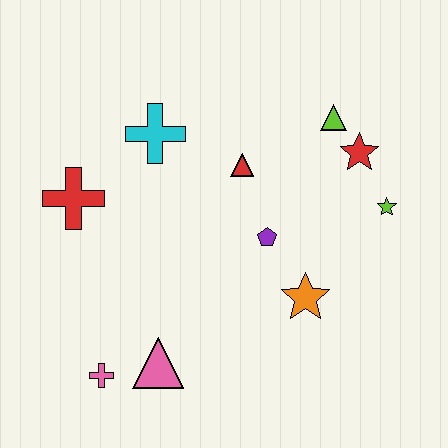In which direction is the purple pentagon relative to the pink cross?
The purple pentagon is to the right of the pink cross.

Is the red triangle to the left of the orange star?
Yes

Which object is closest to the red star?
The lime triangle is closest to the red star.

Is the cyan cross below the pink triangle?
No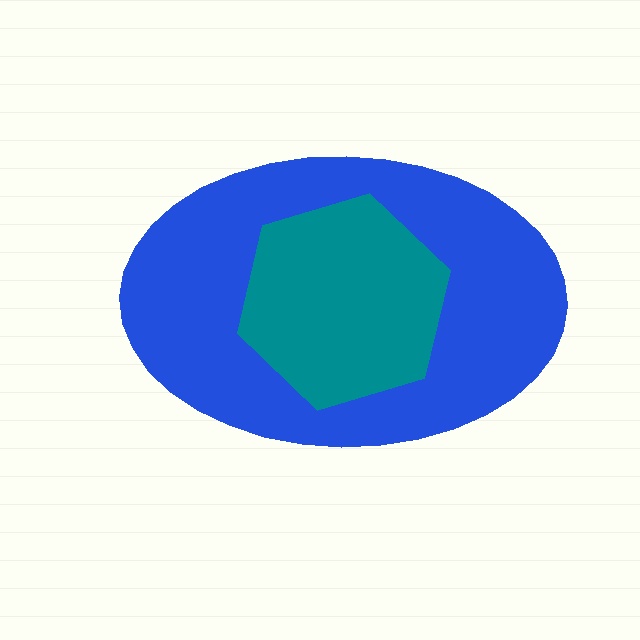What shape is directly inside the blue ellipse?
The teal hexagon.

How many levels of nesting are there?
2.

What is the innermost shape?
The teal hexagon.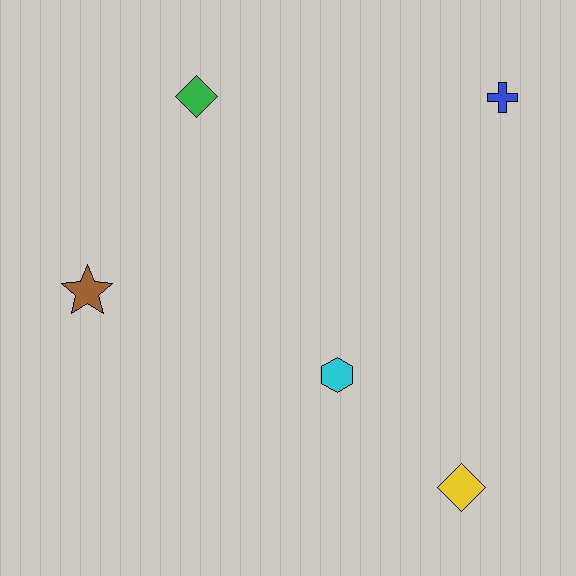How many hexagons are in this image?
There is 1 hexagon.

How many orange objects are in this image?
There are no orange objects.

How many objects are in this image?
There are 5 objects.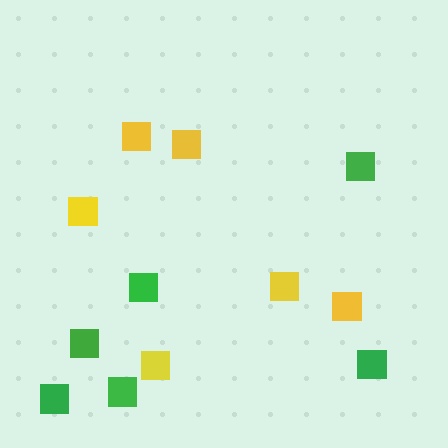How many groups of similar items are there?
There are 2 groups: one group of yellow squares (6) and one group of green squares (6).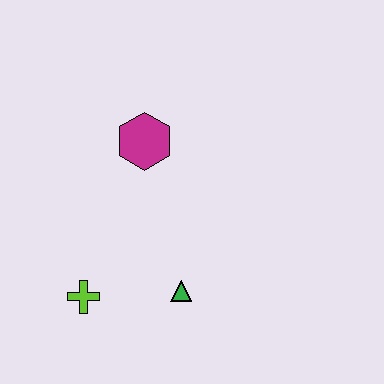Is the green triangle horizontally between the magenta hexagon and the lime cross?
No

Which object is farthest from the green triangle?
The magenta hexagon is farthest from the green triangle.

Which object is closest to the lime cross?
The green triangle is closest to the lime cross.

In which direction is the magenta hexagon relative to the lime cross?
The magenta hexagon is above the lime cross.